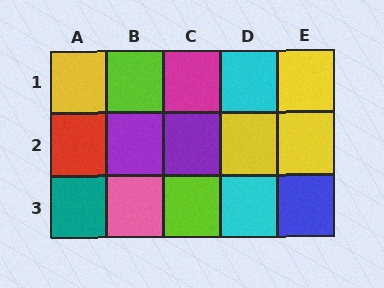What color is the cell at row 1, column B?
Lime.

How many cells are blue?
1 cell is blue.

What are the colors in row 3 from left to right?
Teal, pink, lime, cyan, blue.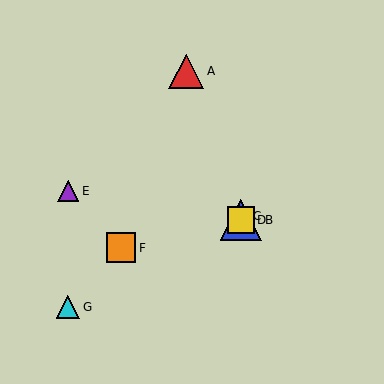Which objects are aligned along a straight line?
Objects A, B, C, D are aligned along a straight line.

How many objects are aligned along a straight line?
4 objects (A, B, C, D) are aligned along a straight line.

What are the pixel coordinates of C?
Object C is at (239, 216).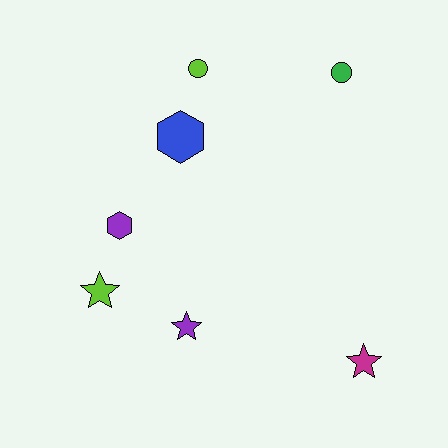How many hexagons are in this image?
There are 2 hexagons.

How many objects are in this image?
There are 7 objects.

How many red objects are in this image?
There are no red objects.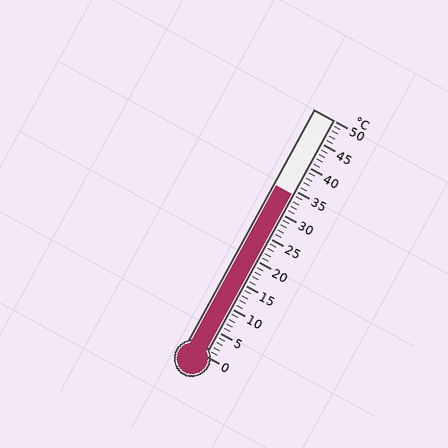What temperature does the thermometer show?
The thermometer shows approximately 34°C.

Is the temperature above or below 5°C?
The temperature is above 5°C.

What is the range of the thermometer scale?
The thermometer scale ranges from 0°C to 50°C.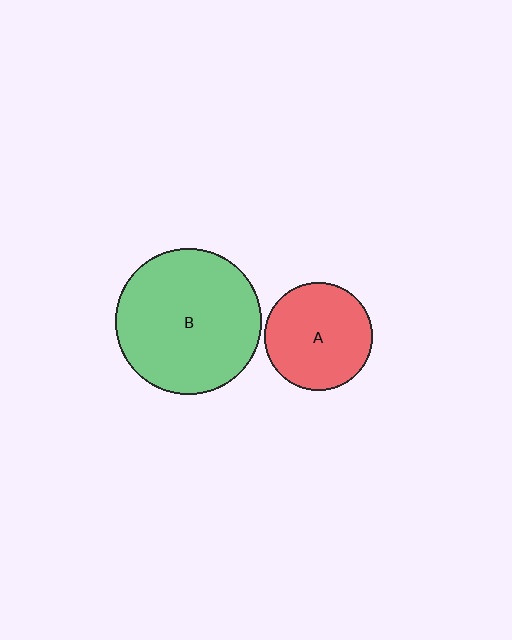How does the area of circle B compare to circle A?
Approximately 1.8 times.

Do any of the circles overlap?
No, none of the circles overlap.